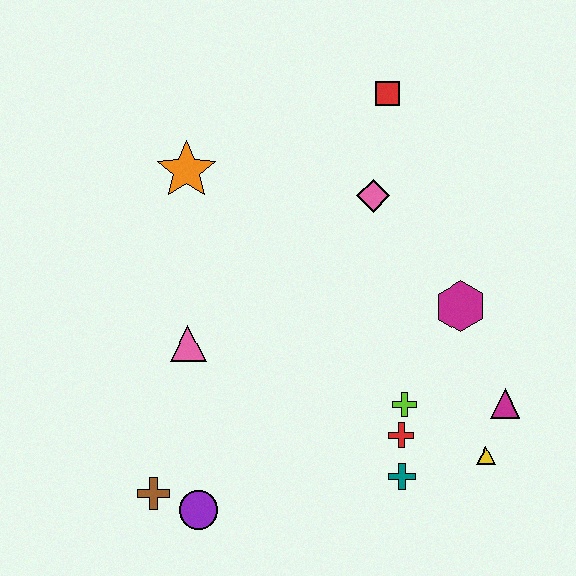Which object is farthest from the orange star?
The yellow triangle is farthest from the orange star.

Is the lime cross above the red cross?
Yes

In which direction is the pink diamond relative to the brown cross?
The pink diamond is above the brown cross.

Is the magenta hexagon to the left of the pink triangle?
No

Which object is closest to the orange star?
The pink triangle is closest to the orange star.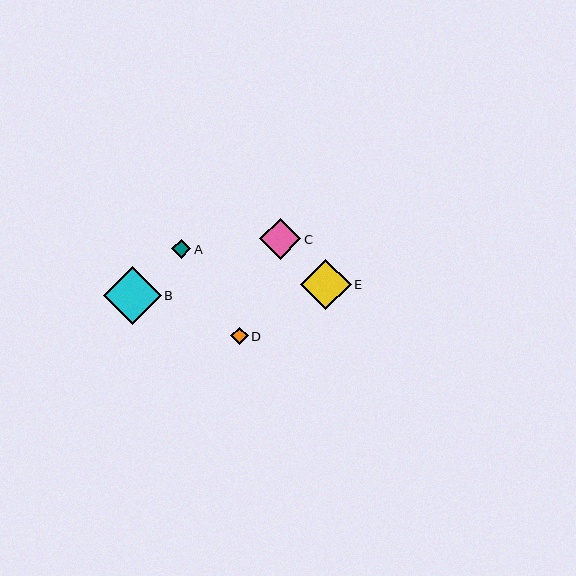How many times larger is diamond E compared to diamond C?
Diamond E is approximately 1.2 times the size of diamond C.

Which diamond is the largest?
Diamond B is the largest with a size of approximately 58 pixels.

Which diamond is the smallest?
Diamond D is the smallest with a size of approximately 17 pixels.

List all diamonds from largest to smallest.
From largest to smallest: B, E, C, A, D.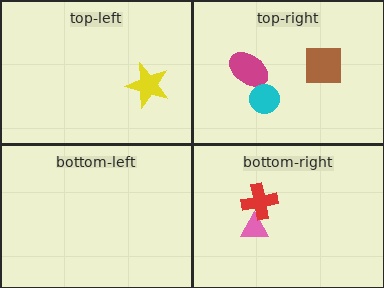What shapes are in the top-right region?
The magenta ellipse, the cyan circle, the brown square.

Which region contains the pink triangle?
The bottom-right region.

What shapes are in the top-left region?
The yellow star.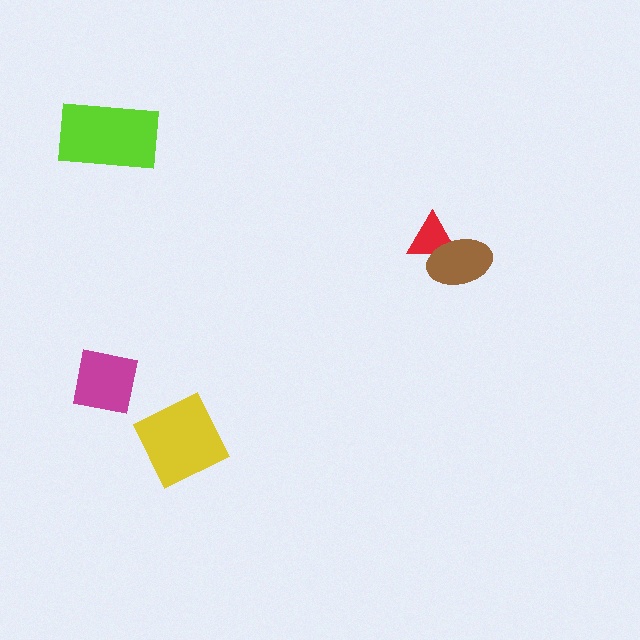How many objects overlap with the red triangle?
1 object overlaps with the red triangle.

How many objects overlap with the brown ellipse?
1 object overlaps with the brown ellipse.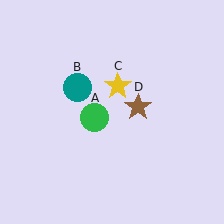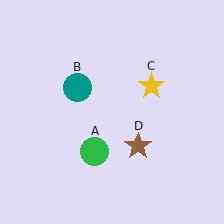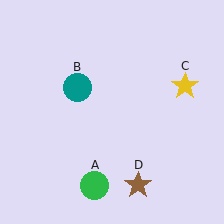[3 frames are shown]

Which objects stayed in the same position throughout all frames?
Teal circle (object B) remained stationary.